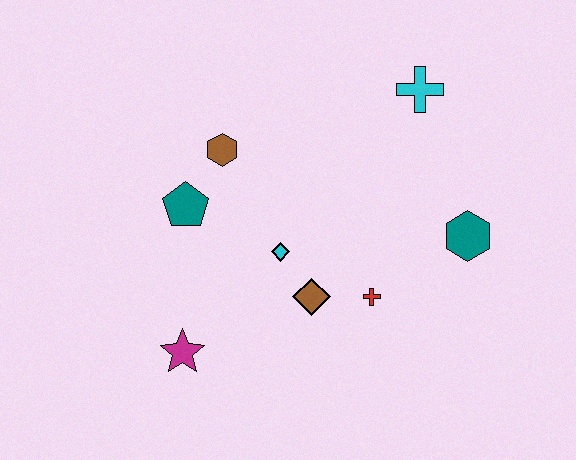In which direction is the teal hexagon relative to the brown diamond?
The teal hexagon is to the right of the brown diamond.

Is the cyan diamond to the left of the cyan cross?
Yes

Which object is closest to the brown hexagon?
The teal pentagon is closest to the brown hexagon.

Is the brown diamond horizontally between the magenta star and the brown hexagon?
No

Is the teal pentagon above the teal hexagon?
Yes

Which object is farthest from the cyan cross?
The magenta star is farthest from the cyan cross.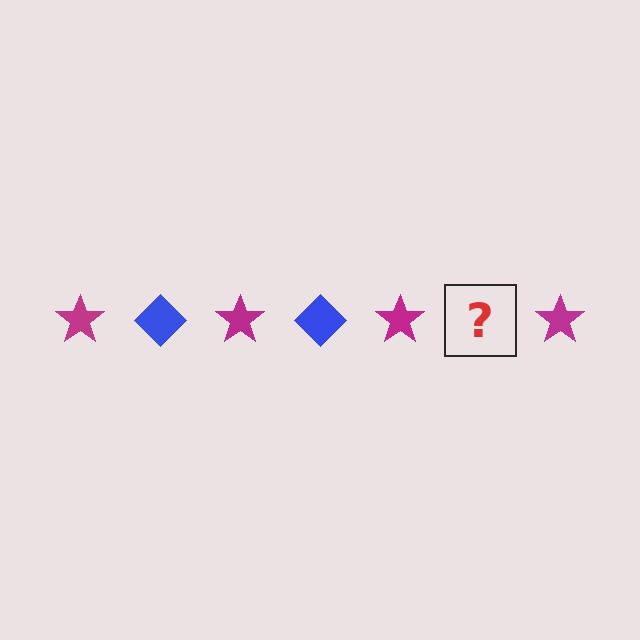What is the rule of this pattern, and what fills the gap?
The rule is that the pattern alternates between magenta star and blue diamond. The gap should be filled with a blue diamond.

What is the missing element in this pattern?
The missing element is a blue diamond.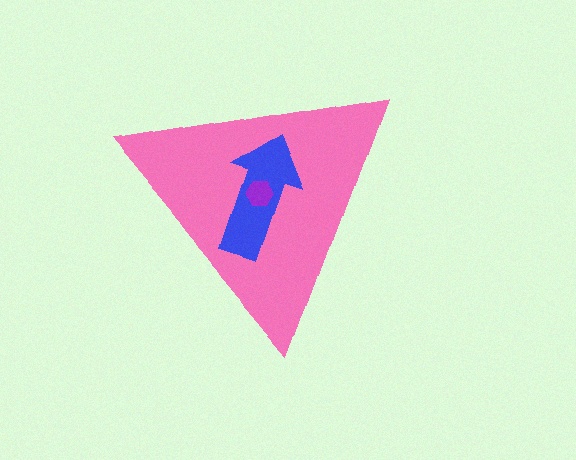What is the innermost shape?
The purple hexagon.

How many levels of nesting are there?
3.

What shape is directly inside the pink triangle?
The blue arrow.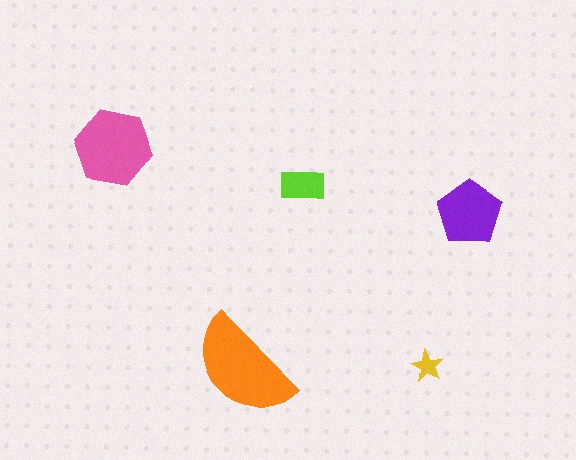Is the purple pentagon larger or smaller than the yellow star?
Larger.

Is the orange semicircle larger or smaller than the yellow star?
Larger.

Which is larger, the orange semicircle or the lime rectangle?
The orange semicircle.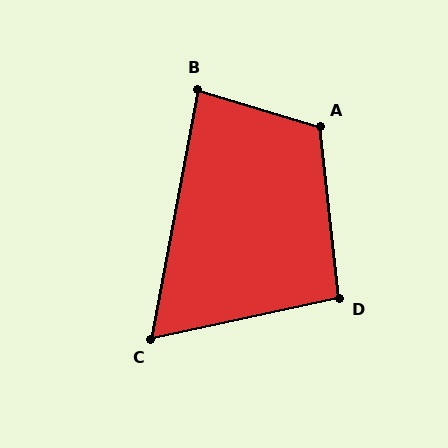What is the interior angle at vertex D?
Approximately 96 degrees (obtuse).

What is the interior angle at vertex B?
Approximately 84 degrees (acute).